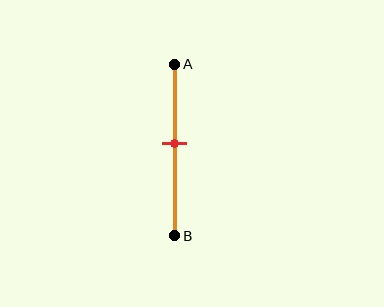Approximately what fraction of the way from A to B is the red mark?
The red mark is approximately 45% of the way from A to B.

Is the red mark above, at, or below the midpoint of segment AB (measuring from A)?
The red mark is above the midpoint of segment AB.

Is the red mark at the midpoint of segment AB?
No, the mark is at about 45% from A, not at the 50% midpoint.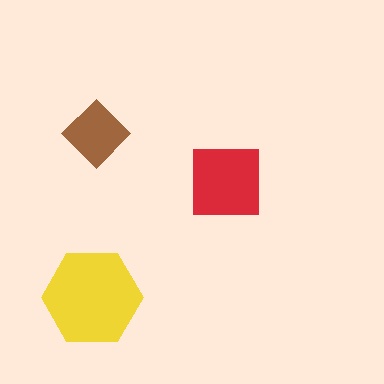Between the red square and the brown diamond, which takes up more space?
The red square.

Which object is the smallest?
The brown diamond.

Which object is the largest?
The yellow hexagon.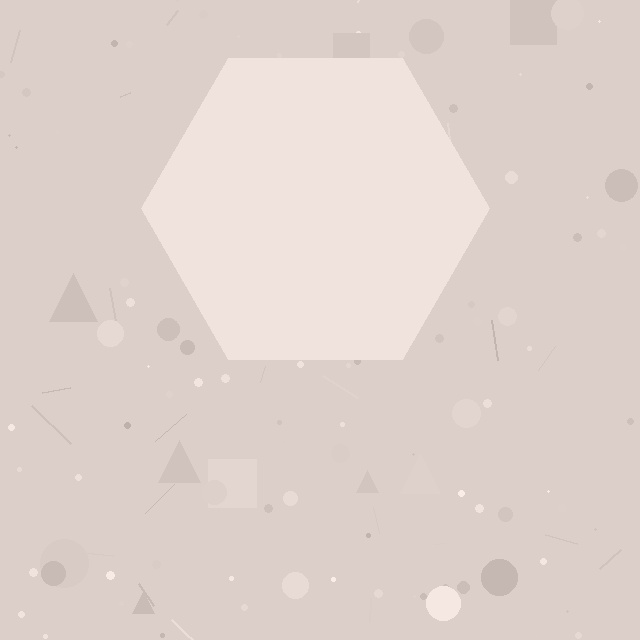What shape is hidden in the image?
A hexagon is hidden in the image.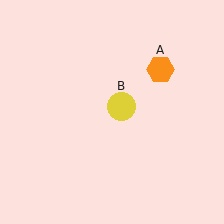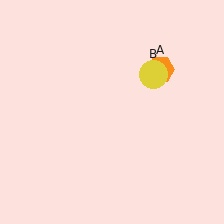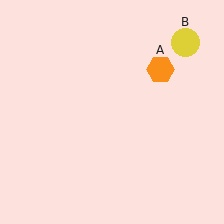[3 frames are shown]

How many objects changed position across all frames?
1 object changed position: yellow circle (object B).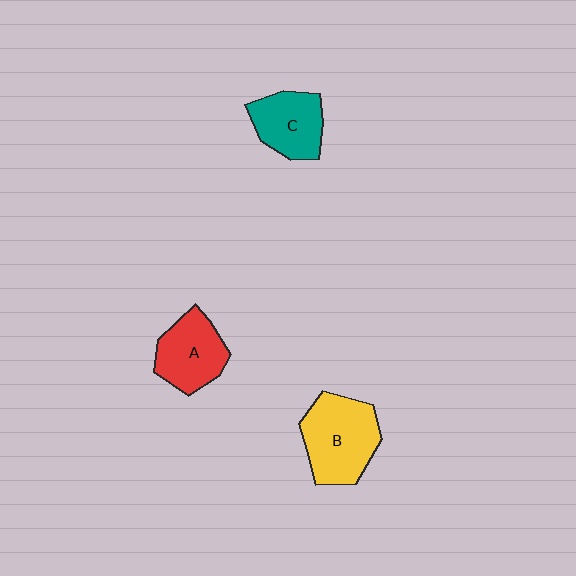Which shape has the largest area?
Shape B (yellow).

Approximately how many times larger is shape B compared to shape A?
Approximately 1.3 times.